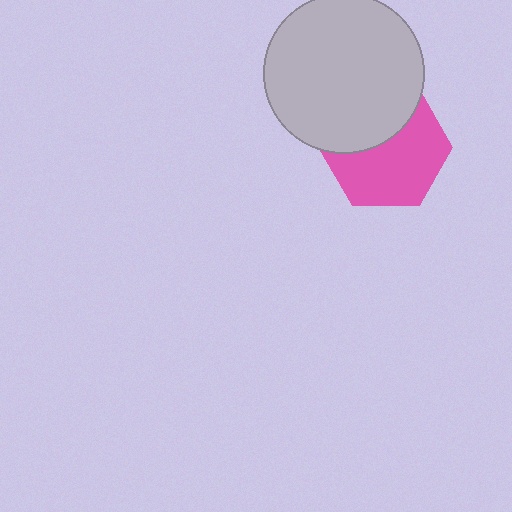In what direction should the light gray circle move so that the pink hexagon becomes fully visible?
The light gray circle should move up. That is the shortest direction to clear the overlap and leave the pink hexagon fully visible.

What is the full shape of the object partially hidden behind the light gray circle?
The partially hidden object is a pink hexagon.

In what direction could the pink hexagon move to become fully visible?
The pink hexagon could move down. That would shift it out from behind the light gray circle entirely.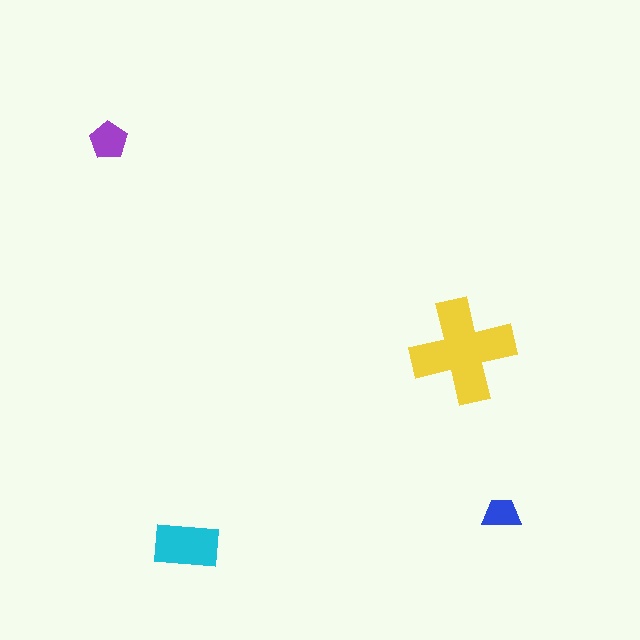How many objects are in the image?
There are 4 objects in the image.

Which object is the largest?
The yellow cross.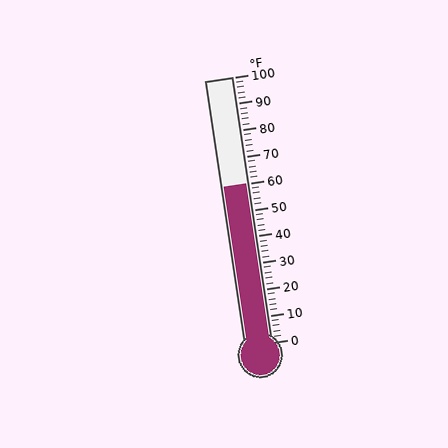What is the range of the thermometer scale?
The thermometer scale ranges from 0°F to 100°F.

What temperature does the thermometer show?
The thermometer shows approximately 60°F.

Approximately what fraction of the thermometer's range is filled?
The thermometer is filled to approximately 60% of its range.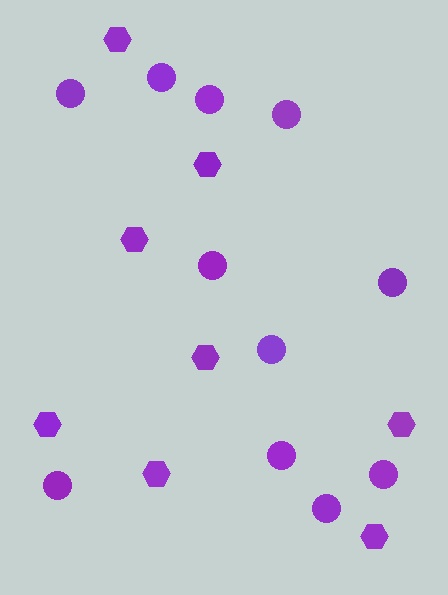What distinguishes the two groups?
There are 2 groups: one group of hexagons (8) and one group of circles (11).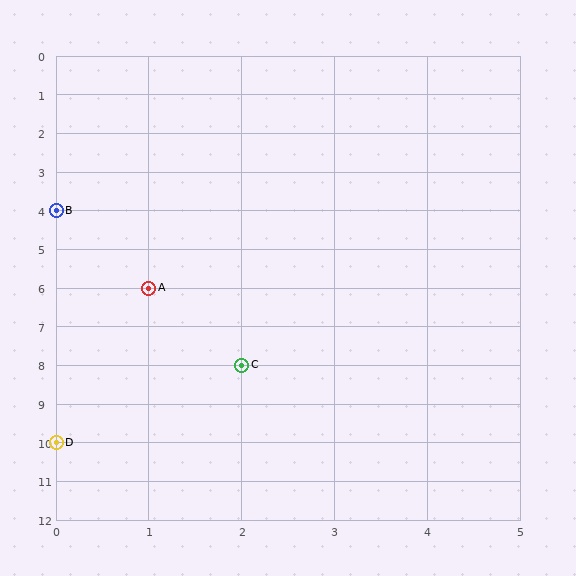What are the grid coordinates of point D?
Point D is at grid coordinates (0, 10).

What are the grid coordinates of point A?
Point A is at grid coordinates (1, 6).